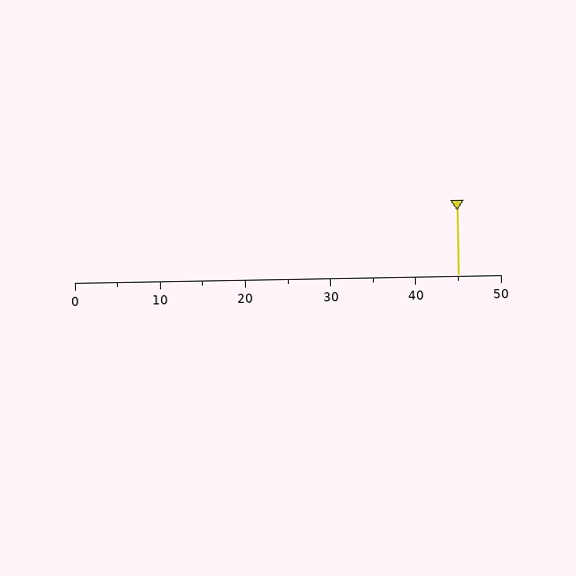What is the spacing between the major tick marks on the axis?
The major ticks are spaced 10 apart.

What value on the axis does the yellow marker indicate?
The marker indicates approximately 45.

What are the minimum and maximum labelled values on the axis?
The axis runs from 0 to 50.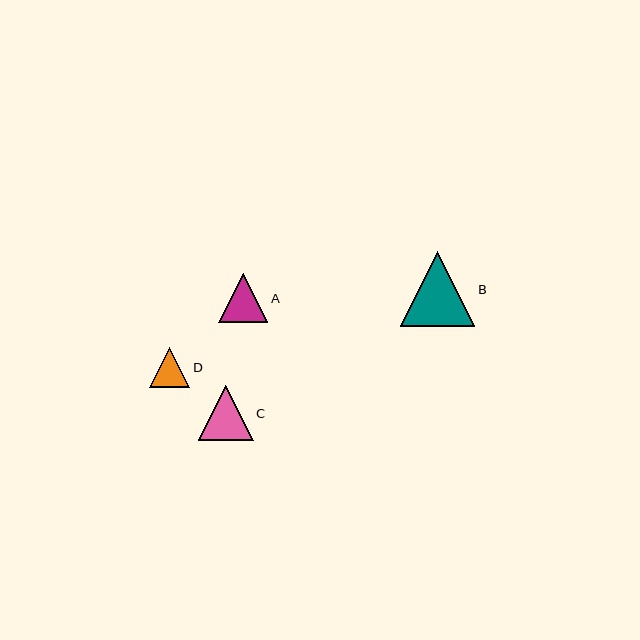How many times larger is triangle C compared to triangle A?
Triangle C is approximately 1.1 times the size of triangle A.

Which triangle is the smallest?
Triangle D is the smallest with a size of approximately 40 pixels.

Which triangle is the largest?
Triangle B is the largest with a size of approximately 75 pixels.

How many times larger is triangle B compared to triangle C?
Triangle B is approximately 1.4 times the size of triangle C.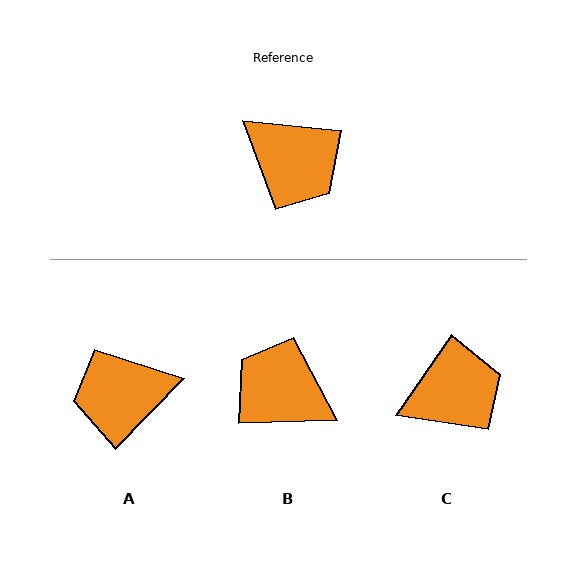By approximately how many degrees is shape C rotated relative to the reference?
Approximately 61 degrees counter-clockwise.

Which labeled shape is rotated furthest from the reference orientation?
B, about 173 degrees away.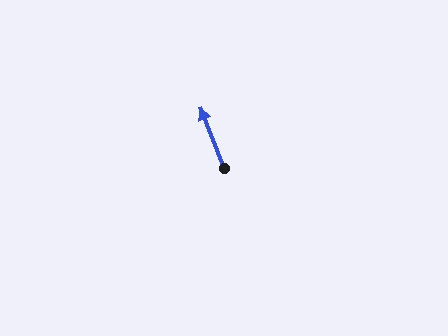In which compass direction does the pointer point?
North.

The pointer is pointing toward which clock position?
Roughly 11 o'clock.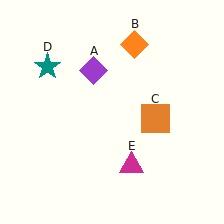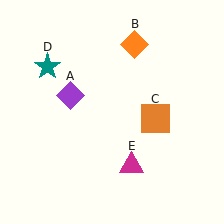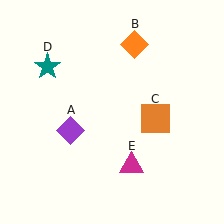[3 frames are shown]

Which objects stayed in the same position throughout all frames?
Orange diamond (object B) and orange square (object C) and teal star (object D) and magenta triangle (object E) remained stationary.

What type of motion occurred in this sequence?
The purple diamond (object A) rotated counterclockwise around the center of the scene.